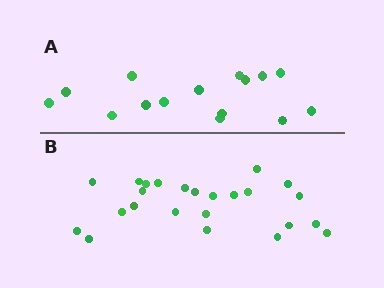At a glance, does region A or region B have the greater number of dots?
Region B (the bottom region) has more dots.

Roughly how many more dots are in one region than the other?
Region B has roughly 8 or so more dots than region A.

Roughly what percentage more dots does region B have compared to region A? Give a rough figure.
About 60% more.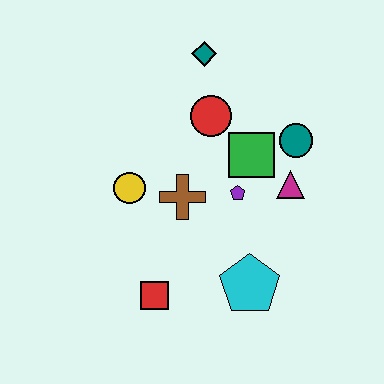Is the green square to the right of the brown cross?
Yes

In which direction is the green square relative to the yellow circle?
The green square is to the right of the yellow circle.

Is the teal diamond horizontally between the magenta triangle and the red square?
Yes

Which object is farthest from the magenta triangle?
The red square is farthest from the magenta triangle.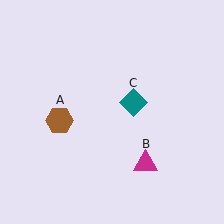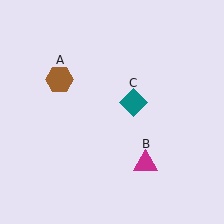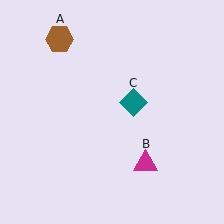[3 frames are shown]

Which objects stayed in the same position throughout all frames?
Magenta triangle (object B) and teal diamond (object C) remained stationary.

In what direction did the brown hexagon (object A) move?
The brown hexagon (object A) moved up.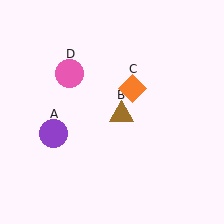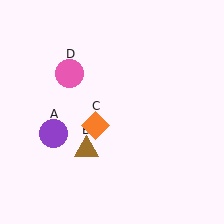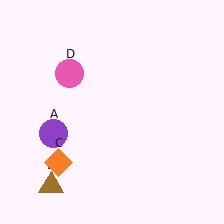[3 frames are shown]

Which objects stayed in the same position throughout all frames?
Purple circle (object A) and pink circle (object D) remained stationary.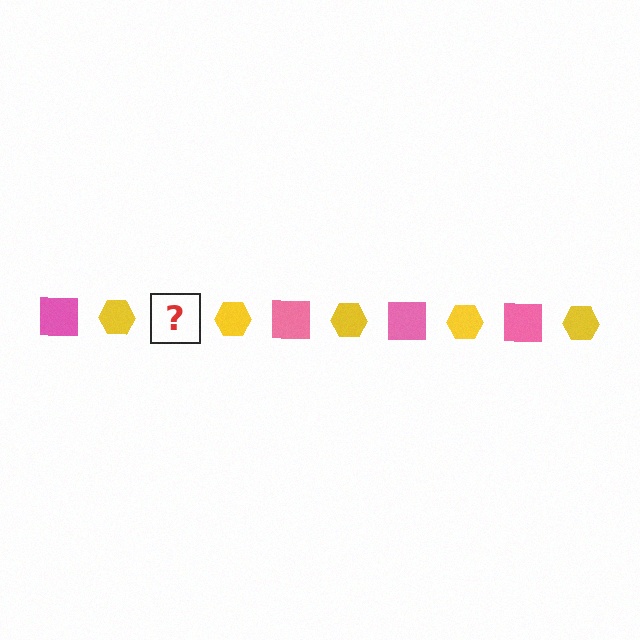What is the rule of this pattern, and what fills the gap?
The rule is that the pattern alternates between pink square and yellow hexagon. The gap should be filled with a pink square.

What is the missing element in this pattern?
The missing element is a pink square.